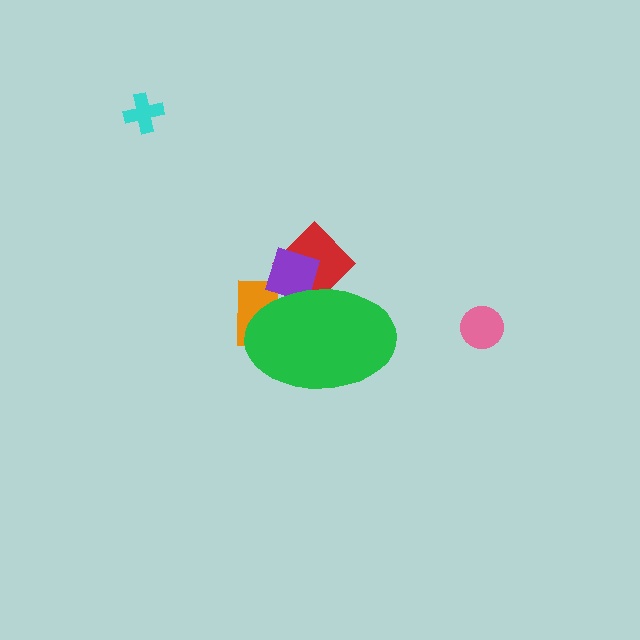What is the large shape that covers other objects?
A green ellipse.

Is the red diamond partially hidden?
Yes, the red diamond is partially hidden behind the green ellipse.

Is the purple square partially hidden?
Yes, the purple square is partially hidden behind the green ellipse.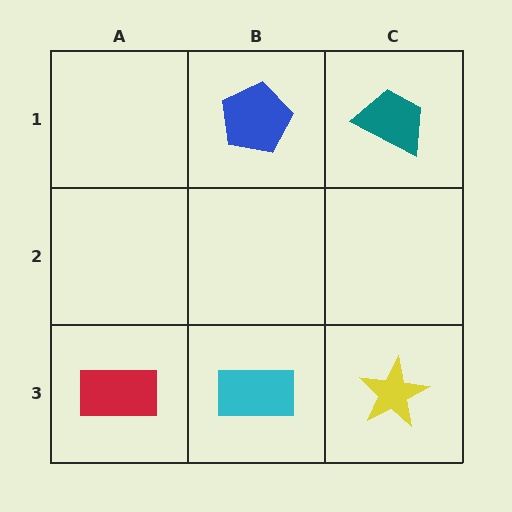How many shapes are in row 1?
2 shapes.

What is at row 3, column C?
A yellow star.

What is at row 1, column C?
A teal trapezoid.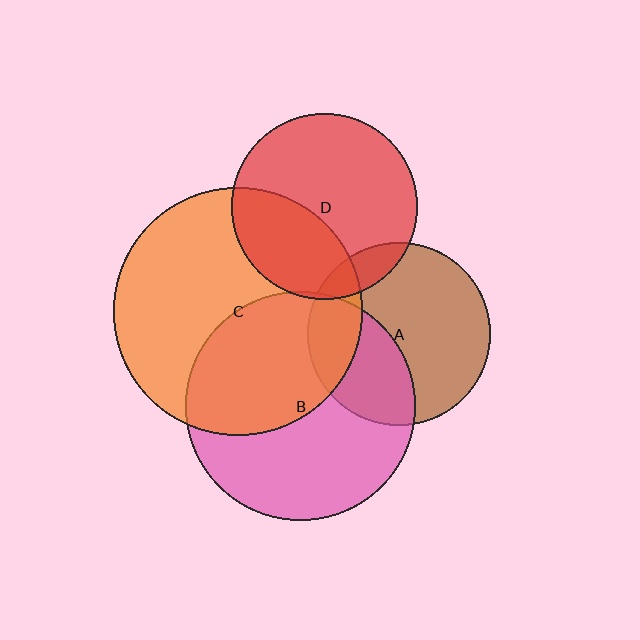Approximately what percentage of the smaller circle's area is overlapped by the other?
Approximately 20%.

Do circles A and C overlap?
Yes.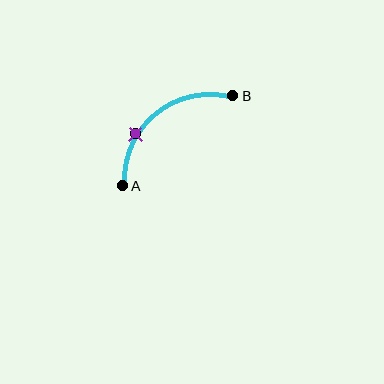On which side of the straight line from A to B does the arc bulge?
The arc bulges above and to the left of the straight line connecting A and B.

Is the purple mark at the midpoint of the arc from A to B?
No. The purple mark lies on the arc but is closer to endpoint A. The arc midpoint would be at the point on the curve equidistant along the arc from both A and B.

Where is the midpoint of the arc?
The arc midpoint is the point on the curve farthest from the straight line joining A and B. It sits above and to the left of that line.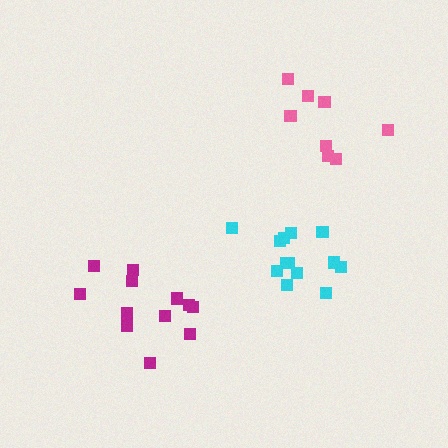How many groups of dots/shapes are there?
There are 3 groups.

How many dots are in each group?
Group 1: 12 dots, Group 2: 13 dots, Group 3: 8 dots (33 total).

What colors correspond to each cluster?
The clusters are colored: magenta, cyan, pink.